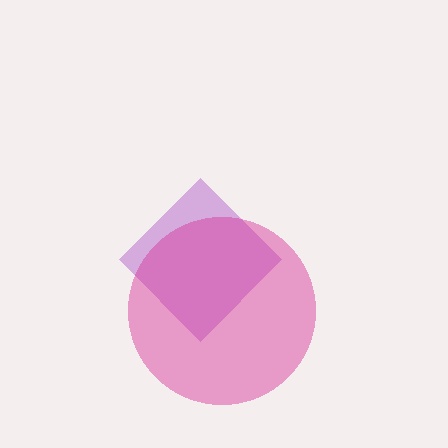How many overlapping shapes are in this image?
There are 2 overlapping shapes in the image.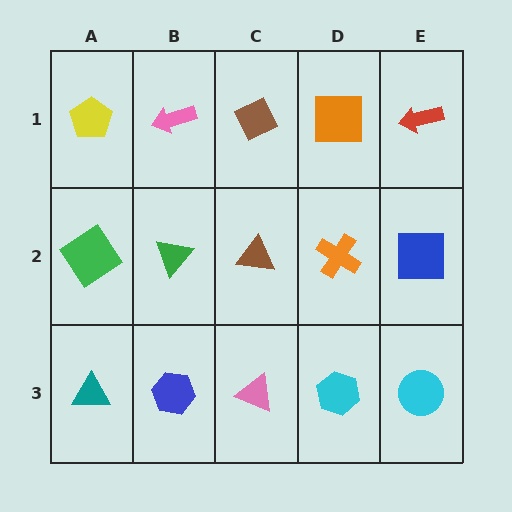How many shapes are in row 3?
5 shapes.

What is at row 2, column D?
An orange cross.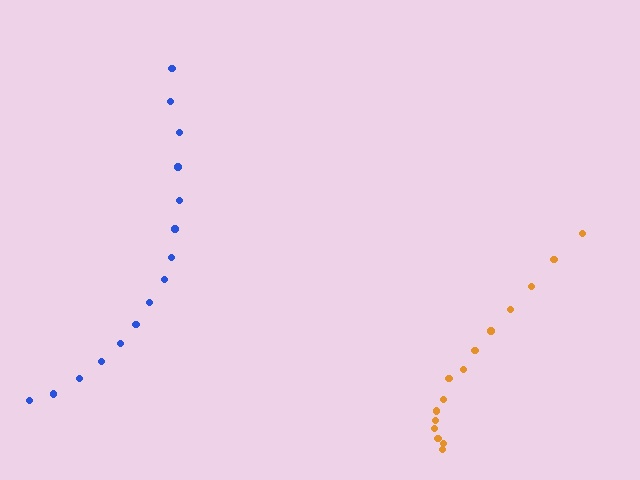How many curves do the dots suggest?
There are 2 distinct paths.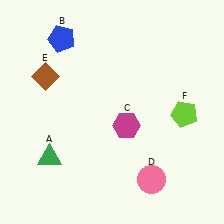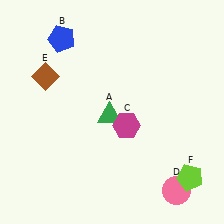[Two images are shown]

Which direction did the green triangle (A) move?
The green triangle (A) moved right.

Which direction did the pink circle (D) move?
The pink circle (D) moved right.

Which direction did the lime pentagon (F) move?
The lime pentagon (F) moved down.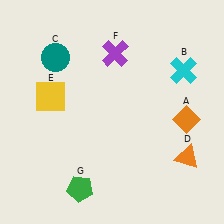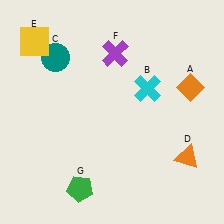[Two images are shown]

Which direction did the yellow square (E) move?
The yellow square (E) moved up.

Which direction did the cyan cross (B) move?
The cyan cross (B) moved left.